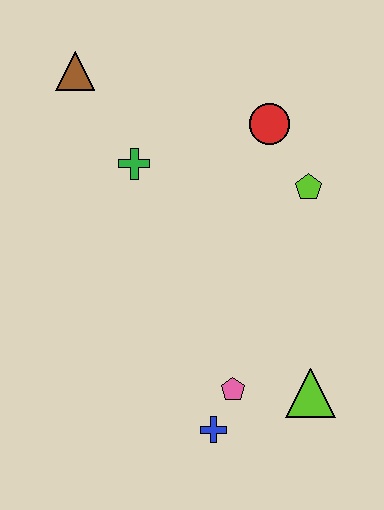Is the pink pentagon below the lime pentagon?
Yes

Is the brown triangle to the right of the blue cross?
No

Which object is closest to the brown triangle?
The green cross is closest to the brown triangle.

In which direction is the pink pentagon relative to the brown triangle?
The pink pentagon is below the brown triangle.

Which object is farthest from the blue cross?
The brown triangle is farthest from the blue cross.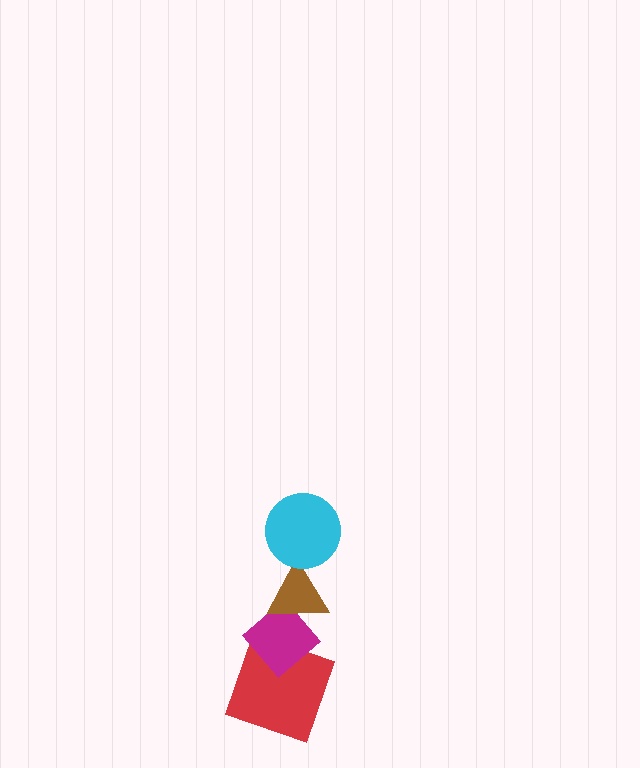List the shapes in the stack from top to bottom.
From top to bottom: the cyan circle, the brown triangle, the magenta diamond, the red square.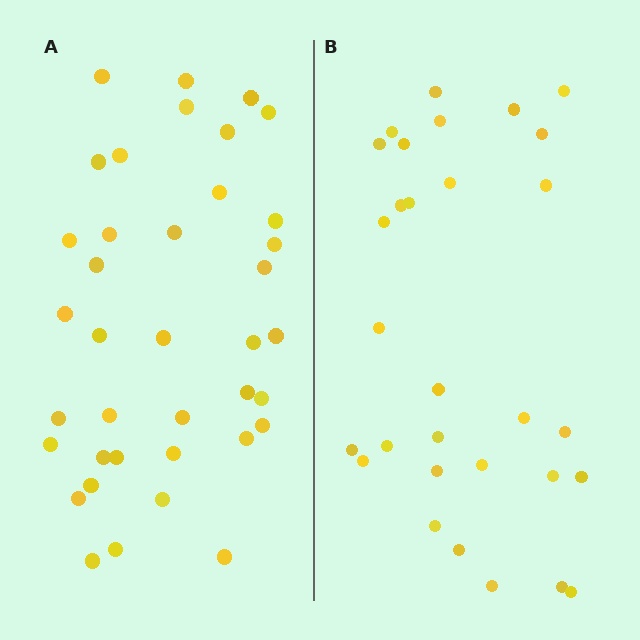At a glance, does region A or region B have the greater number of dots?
Region A (the left region) has more dots.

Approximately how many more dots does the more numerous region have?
Region A has roughly 8 or so more dots than region B.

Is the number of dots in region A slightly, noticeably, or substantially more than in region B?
Region A has noticeably more, but not dramatically so. The ratio is roughly 1.3 to 1.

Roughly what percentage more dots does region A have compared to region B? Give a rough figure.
About 25% more.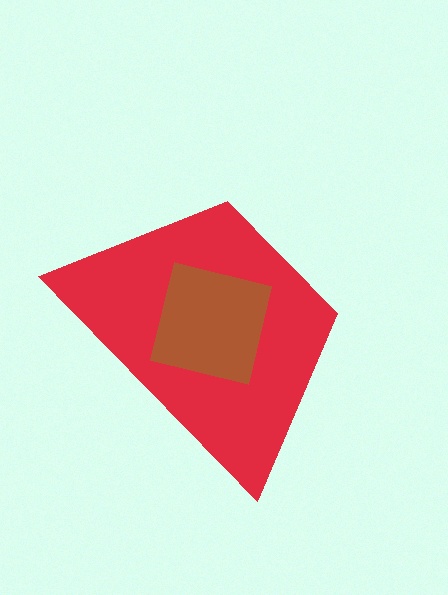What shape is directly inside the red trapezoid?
The brown square.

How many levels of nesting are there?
2.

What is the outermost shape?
The red trapezoid.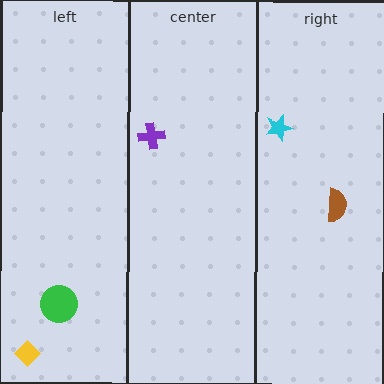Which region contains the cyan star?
The right region.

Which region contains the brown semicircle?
The right region.